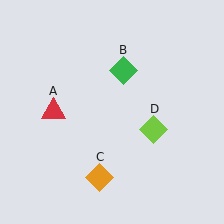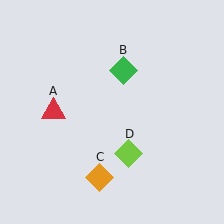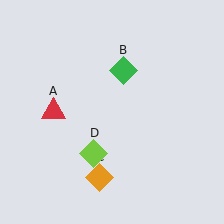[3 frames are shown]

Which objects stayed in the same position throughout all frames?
Red triangle (object A) and green diamond (object B) and orange diamond (object C) remained stationary.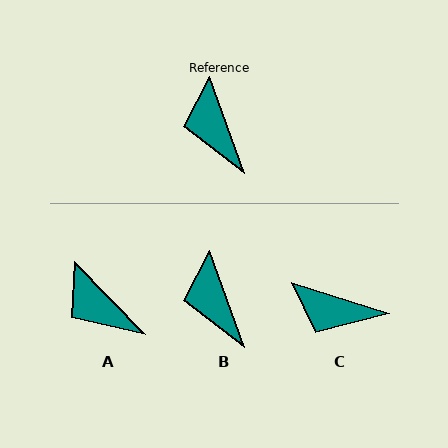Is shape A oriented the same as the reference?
No, it is off by about 24 degrees.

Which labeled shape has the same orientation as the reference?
B.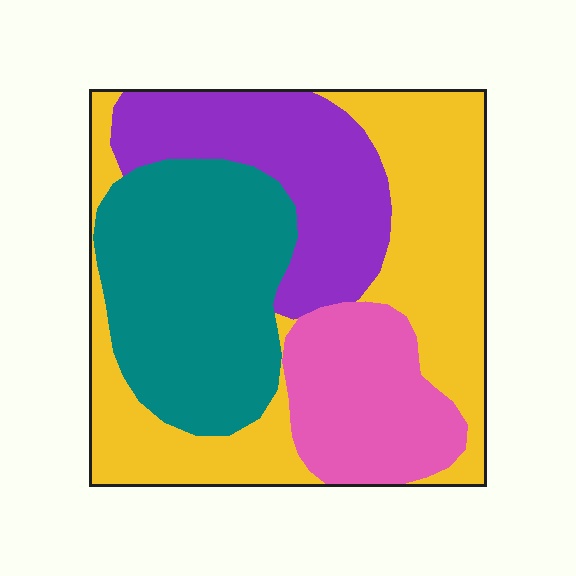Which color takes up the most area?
Yellow, at roughly 35%.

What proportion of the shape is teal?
Teal takes up between a quarter and a half of the shape.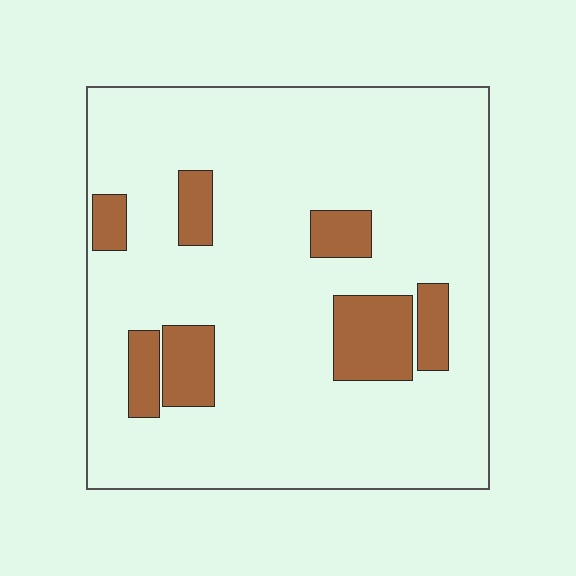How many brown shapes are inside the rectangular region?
7.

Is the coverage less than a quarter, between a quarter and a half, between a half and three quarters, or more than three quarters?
Less than a quarter.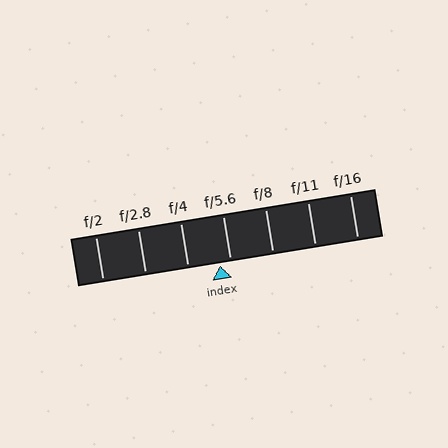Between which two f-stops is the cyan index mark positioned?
The index mark is between f/4 and f/5.6.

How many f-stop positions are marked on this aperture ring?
There are 7 f-stop positions marked.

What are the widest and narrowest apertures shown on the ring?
The widest aperture shown is f/2 and the narrowest is f/16.